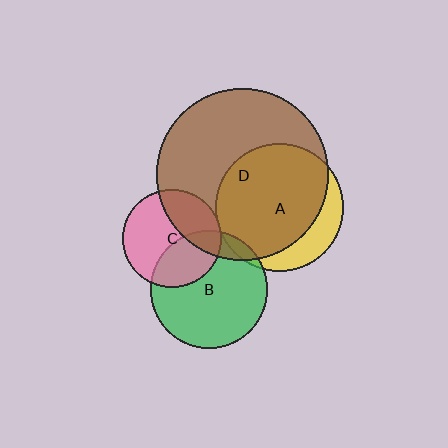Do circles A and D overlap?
Yes.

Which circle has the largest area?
Circle D (brown).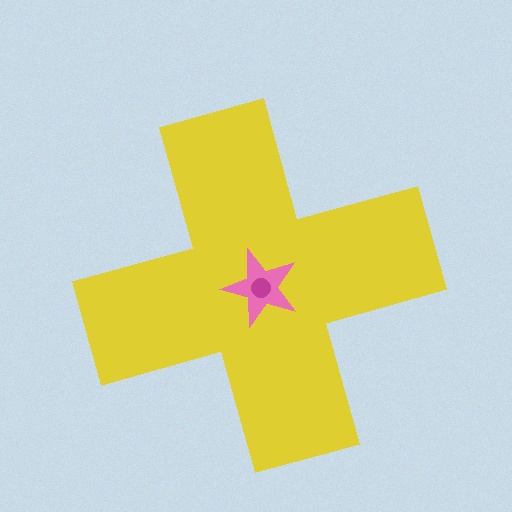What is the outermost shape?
The yellow cross.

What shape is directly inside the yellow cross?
The pink star.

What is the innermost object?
The magenta circle.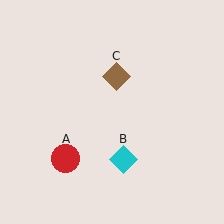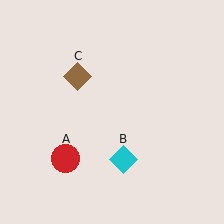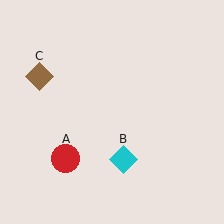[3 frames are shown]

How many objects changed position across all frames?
1 object changed position: brown diamond (object C).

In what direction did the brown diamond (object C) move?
The brown diamond (object C) moved left.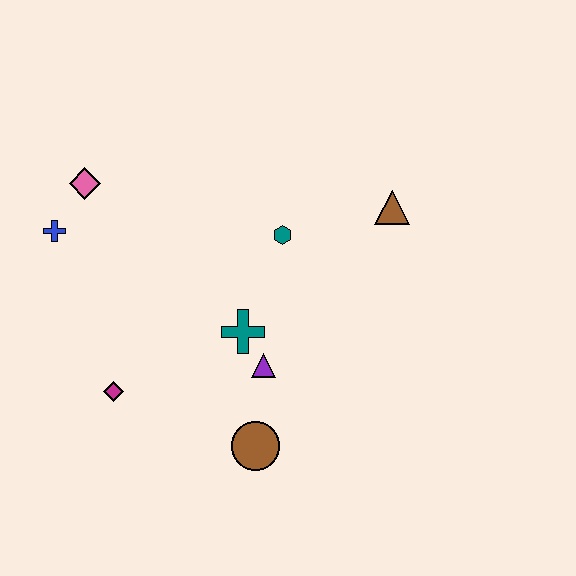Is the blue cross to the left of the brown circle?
Yes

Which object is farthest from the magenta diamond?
The brown triangle is farthest from the magenta diamond.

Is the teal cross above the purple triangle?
Yes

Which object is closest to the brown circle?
The purple triangle is closest to the brown circle.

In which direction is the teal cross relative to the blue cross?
The teal cross is to the right of the blue cross.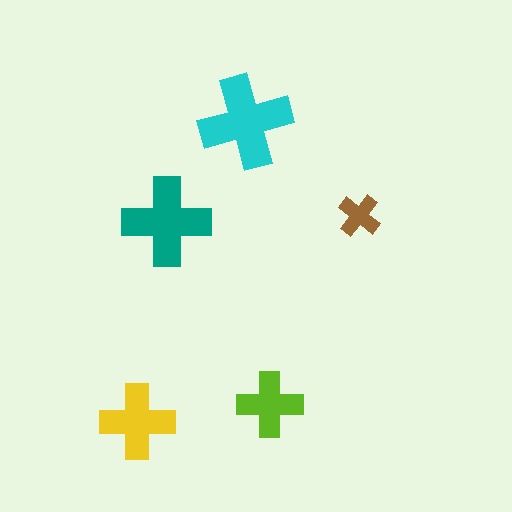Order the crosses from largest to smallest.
the cyan one, the teal one, the yellow one, the lime one, the brown one.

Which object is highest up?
The cyan cross is topmost.